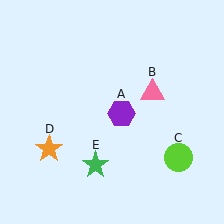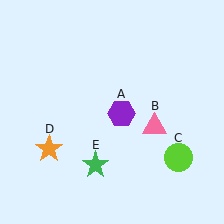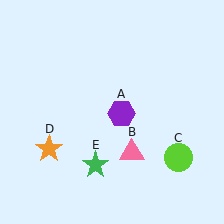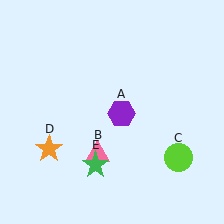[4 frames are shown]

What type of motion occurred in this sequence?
The pink triangle (object B) rotated clockwise around the center of the scene.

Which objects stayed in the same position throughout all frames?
Purple hexagon (object A) and lime circle (object C) and orange star (object D) and green star (object E) remained stationary.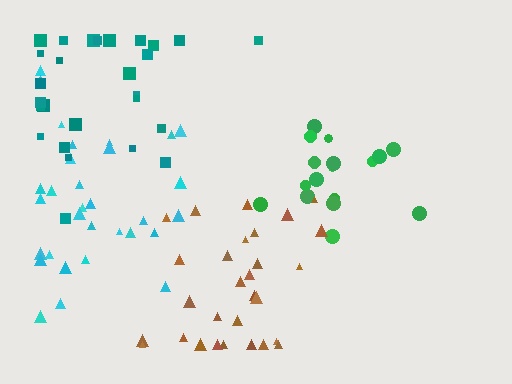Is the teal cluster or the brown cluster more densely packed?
Brown.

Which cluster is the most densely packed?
Green.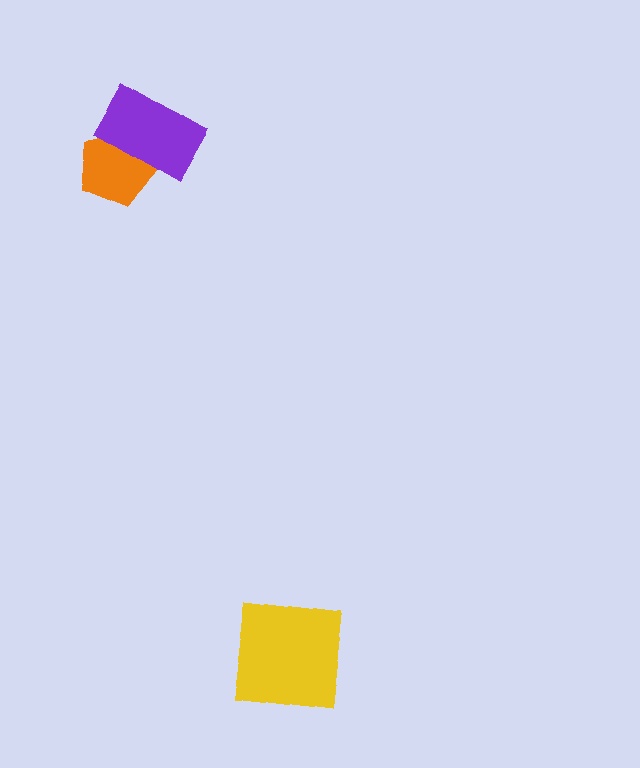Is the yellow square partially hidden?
No, no other shape covers it.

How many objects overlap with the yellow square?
0 objects overlap with the yellow square.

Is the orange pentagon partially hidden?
Yes, it is partially covered by another shape.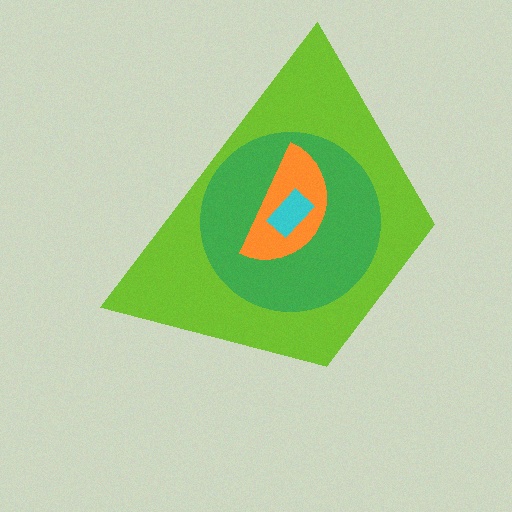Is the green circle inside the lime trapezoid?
Yes.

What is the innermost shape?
The cyan rectangle.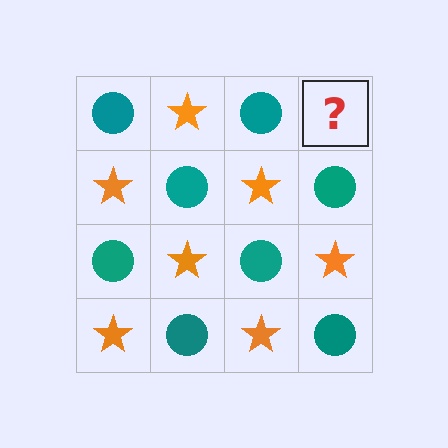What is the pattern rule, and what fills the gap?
The rule is that it alternates teal circle and orange star in a checkerboard pattern. The gap should be filled with an orange star.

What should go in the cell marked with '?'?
The missing cell should contain an orange star.